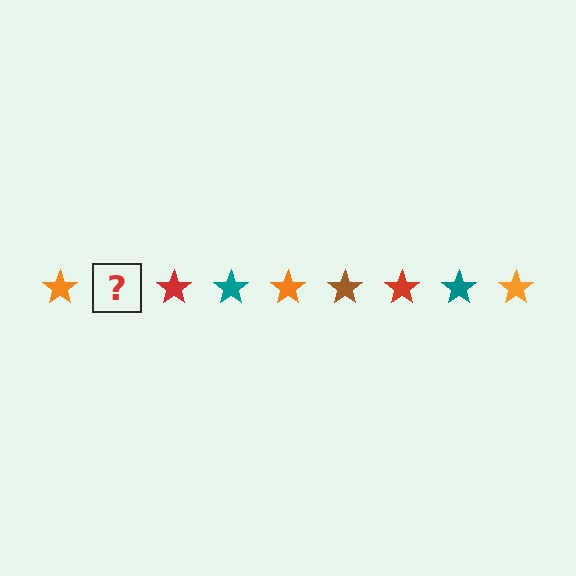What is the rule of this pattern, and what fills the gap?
The rule is that the pattern cycles through orange, brown, red, teal stars. The gap should be filled with a brown star.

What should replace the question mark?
The question mark should be replaced with a brown star.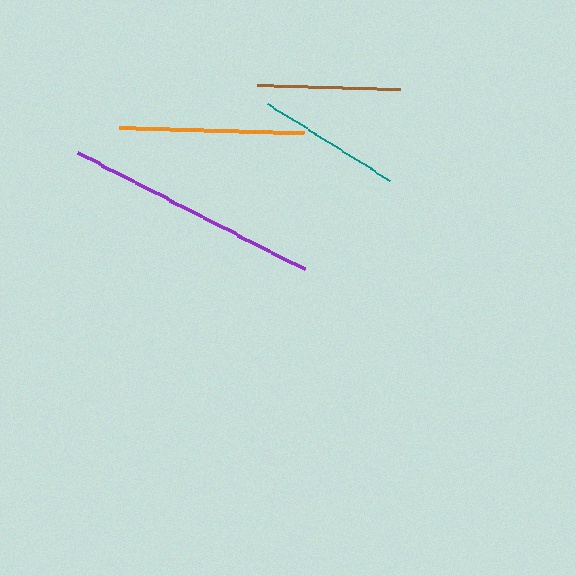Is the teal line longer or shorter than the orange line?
The orange line is longer than the teal line.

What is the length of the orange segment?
The orange segment is approximately 185 pixels long.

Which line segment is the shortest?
The brown line is the shortest at approximately 142 pixels.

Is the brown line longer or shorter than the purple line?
The purple line is longer than the brown line.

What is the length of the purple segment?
The purple segment is approximately 255 pixels long.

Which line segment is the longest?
The purple line is the longest at approximately 255 pixels.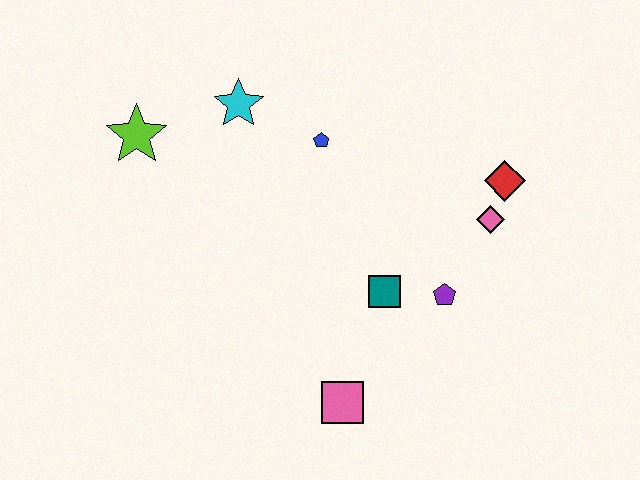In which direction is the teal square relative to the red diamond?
The teal square is to the left of the red diamond.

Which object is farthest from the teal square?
The lime star is farthest from the teal square.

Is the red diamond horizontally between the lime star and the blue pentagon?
No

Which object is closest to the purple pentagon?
The teal square is closest to the purple pentagon.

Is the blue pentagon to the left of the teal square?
Yes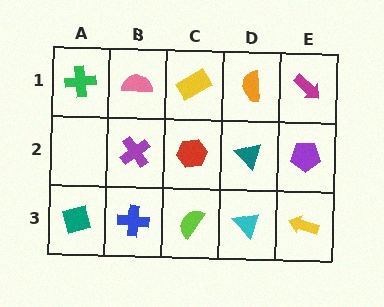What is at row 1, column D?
An orange semicircle.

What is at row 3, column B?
A blue cross.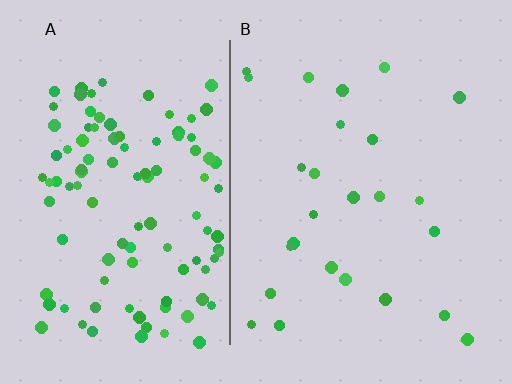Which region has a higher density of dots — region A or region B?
A (the left).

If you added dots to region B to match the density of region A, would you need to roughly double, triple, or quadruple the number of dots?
Approximately quadruple.